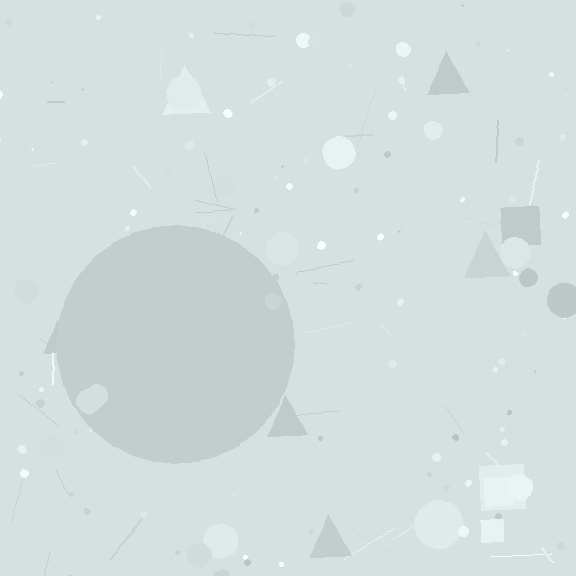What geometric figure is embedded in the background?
A circle is embedded in the background.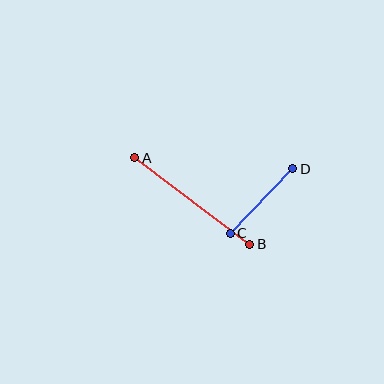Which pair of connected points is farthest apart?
Points A and B are farthest apart.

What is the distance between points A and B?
The distance is approximately 144 pixels.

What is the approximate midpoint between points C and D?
The midpoint is at approximately (262, 201) pixels.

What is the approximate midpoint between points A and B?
The midpoint is at approximately (192, 201) pixels.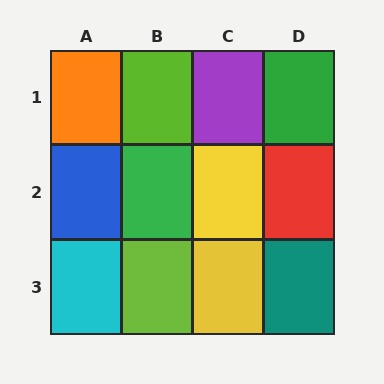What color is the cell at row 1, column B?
Lime.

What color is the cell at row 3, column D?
Teal.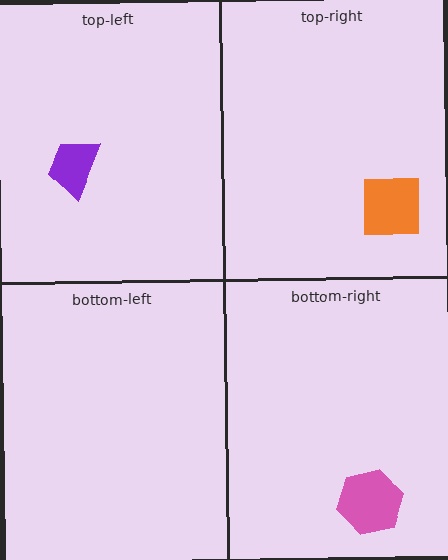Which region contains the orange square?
The top-right region.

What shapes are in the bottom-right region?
The pink hexagon.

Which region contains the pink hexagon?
The bottom-right region.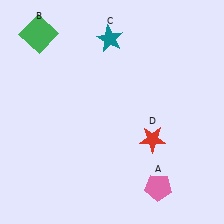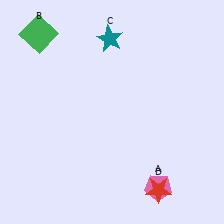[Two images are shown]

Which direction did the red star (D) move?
The red star (D) moved down.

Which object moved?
The red star (D) moved down.